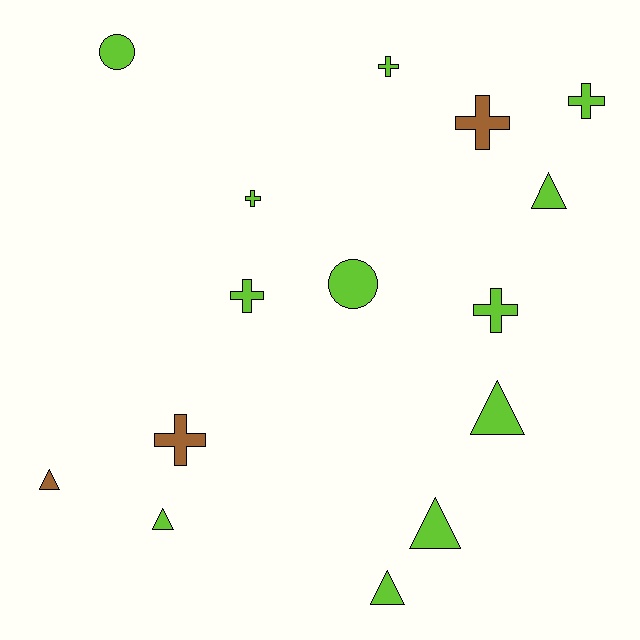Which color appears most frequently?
Lime, with 12 objects.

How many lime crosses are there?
There are 5 lime crosses.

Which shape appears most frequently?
Cross, with 7 objects.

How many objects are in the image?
There are 15 objects.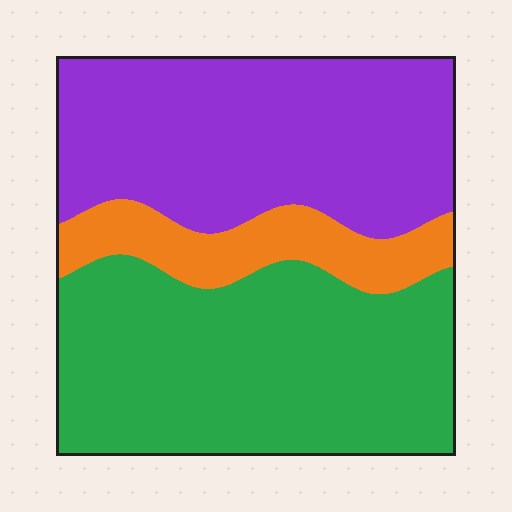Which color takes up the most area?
Green, at roughly 45%.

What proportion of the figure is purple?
Purple covers about 40% of the figure.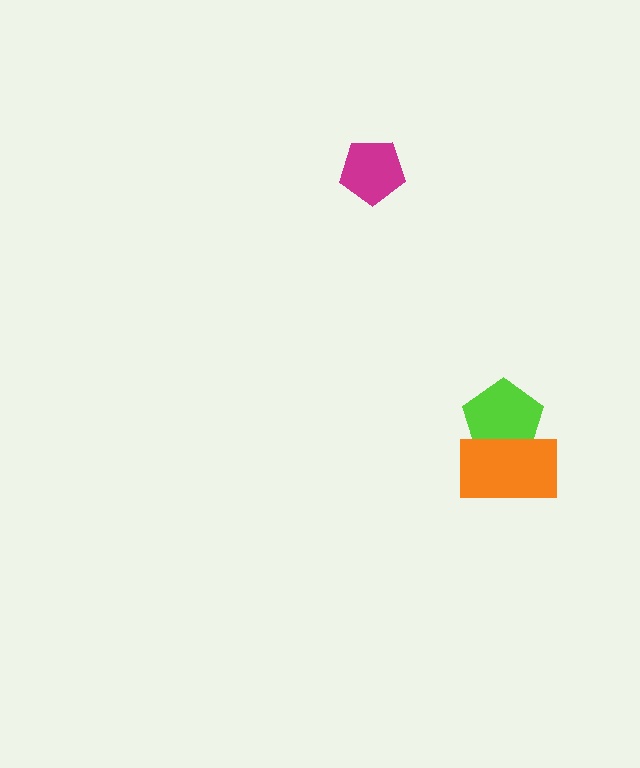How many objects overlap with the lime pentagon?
1 object overlaps with the lime pentagon.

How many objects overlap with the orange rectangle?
1 object overlaps with the orange rectangle.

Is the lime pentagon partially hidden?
Yes, it is partially covered by another shape.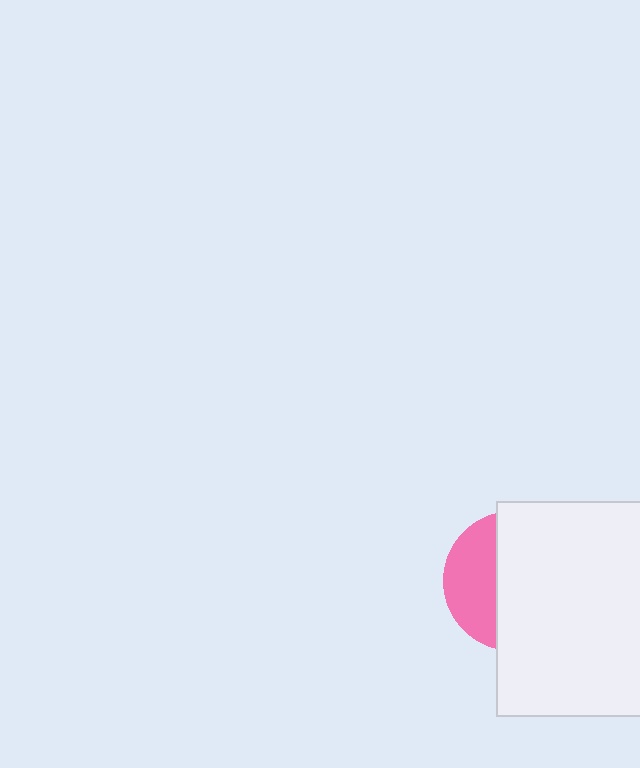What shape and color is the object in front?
The object in front is a white rectangle.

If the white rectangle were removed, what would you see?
You would see the complete pink circle.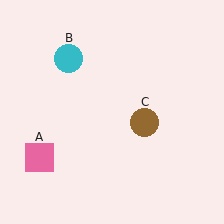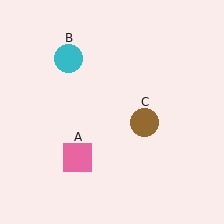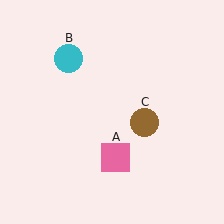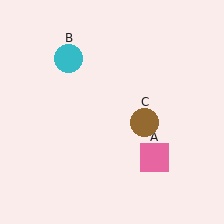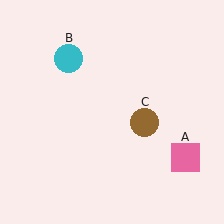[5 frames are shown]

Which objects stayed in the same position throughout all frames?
Cyan circle (object B) and brown circle (object C) remained stationary.